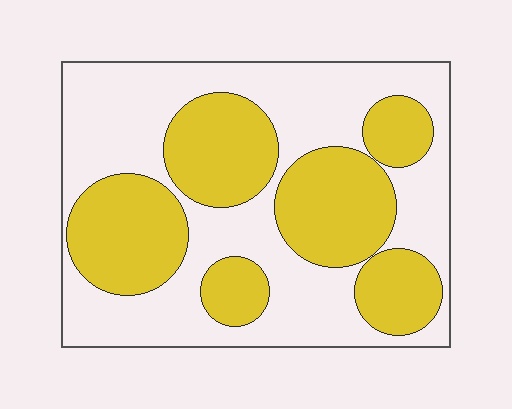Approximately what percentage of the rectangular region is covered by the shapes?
Approximately 45%.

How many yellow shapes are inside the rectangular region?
6.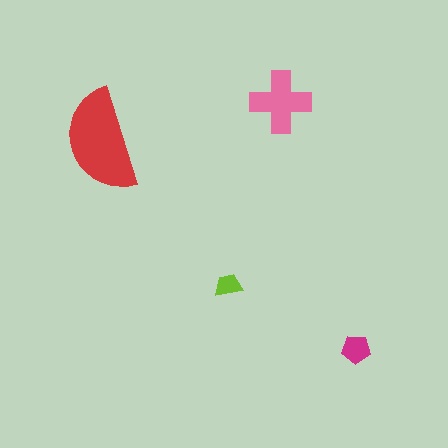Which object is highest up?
The pink cross is topmost.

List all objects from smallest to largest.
The lime trapezoid, the magenta pentagon, the pink cross, the red semicircle.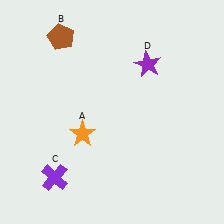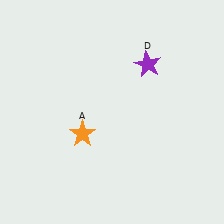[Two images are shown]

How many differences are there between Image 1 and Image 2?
There are 2 differences between the two images.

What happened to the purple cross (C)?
The purple cross (C) was removed in Image 2. It was in the bottom-left area of Image 1.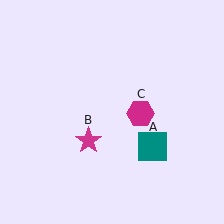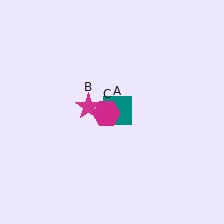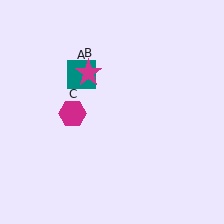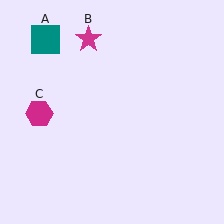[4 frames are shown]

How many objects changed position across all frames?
3 objects changed position: teal square (object A), magenta star (object B), magenta hexagon (object C).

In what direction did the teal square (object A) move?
The teal square (object A) moved up and to the left.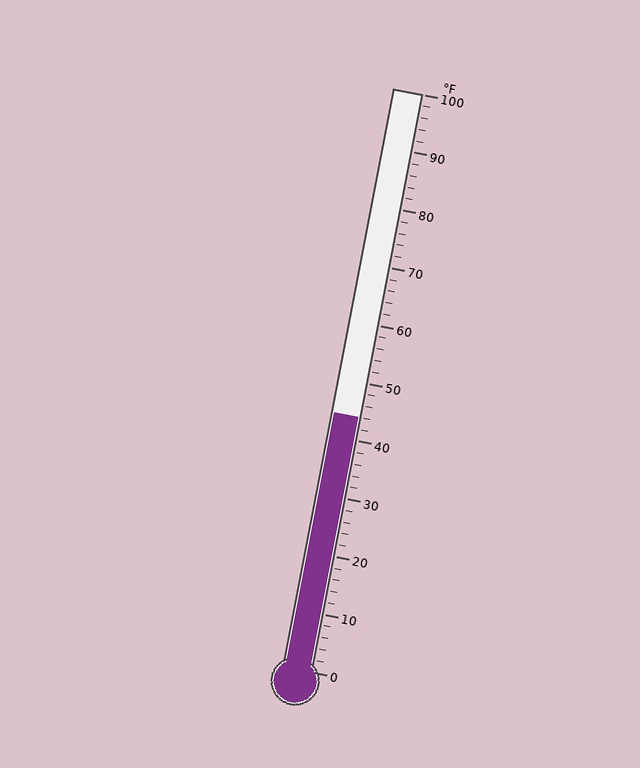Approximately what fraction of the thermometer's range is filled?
The thermometer is filled to approximately 45% of its range.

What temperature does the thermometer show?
The thermometer shows approximately 44°F.